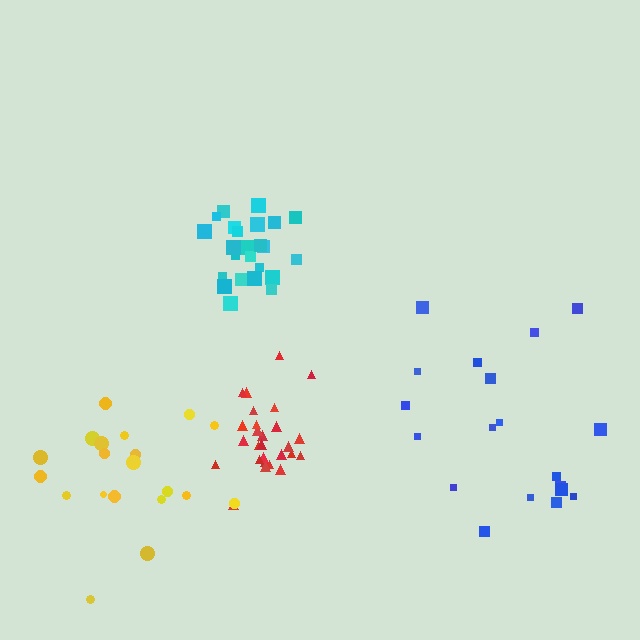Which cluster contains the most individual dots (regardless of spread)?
Red (27).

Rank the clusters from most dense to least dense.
red, cyan, yellow, blue.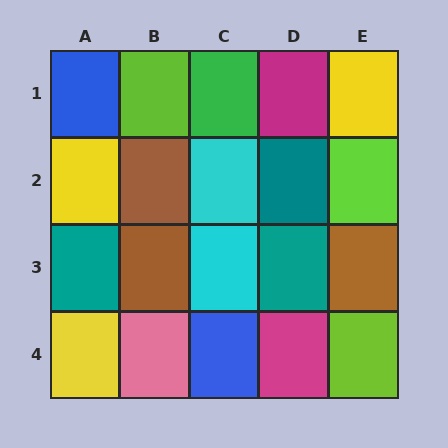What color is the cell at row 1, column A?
Blue.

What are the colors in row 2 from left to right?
Yellow, brown, cyan, teal, lime.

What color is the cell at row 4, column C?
Blue.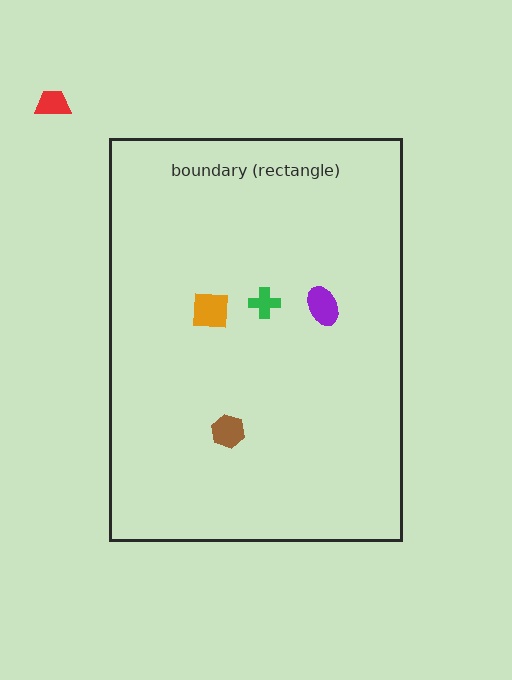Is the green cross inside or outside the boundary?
Inside.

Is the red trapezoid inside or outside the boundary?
Outside.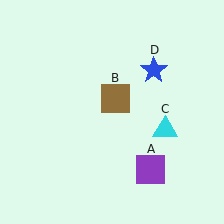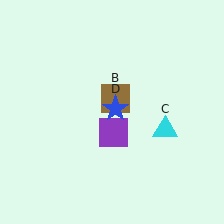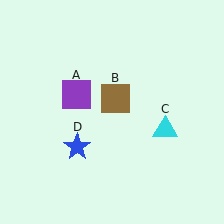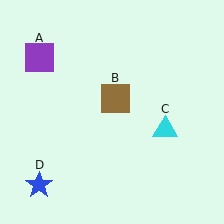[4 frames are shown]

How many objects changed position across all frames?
2 objects changed position: purple square (object A), blue star (object D).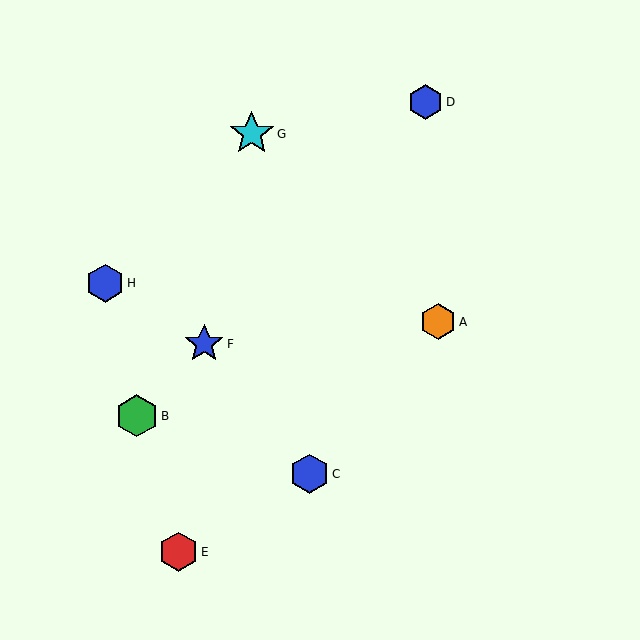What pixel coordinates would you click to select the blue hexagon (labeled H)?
Click at (105, 283) to select the blue hexagon H.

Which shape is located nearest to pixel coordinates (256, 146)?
The cyan star (labeled G) at (252, 134) is nearest to that location.